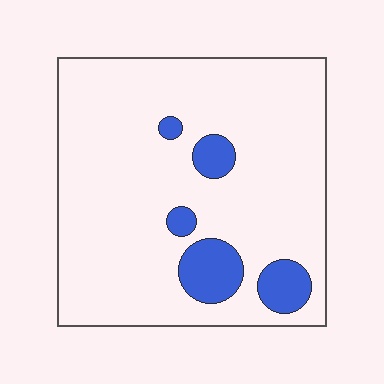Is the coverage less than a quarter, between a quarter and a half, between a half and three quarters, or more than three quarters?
Less than a quarter.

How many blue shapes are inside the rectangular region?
5.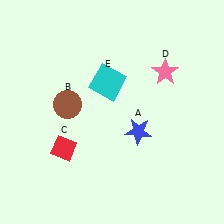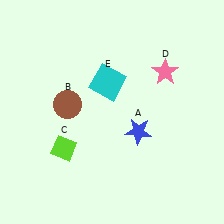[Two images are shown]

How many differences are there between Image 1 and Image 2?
There is 1 difference between the two images.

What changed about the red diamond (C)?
In Image 1, C is red. In Image 2, it changed to lime.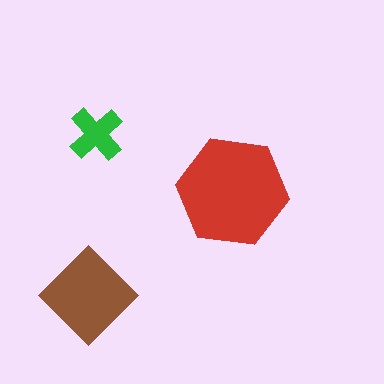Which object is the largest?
The red hexagon.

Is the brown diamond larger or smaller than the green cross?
Larger.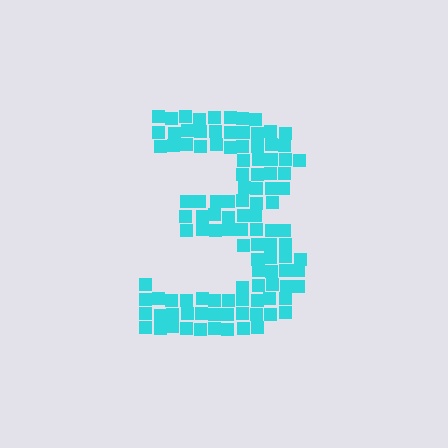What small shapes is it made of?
It is made of small squares.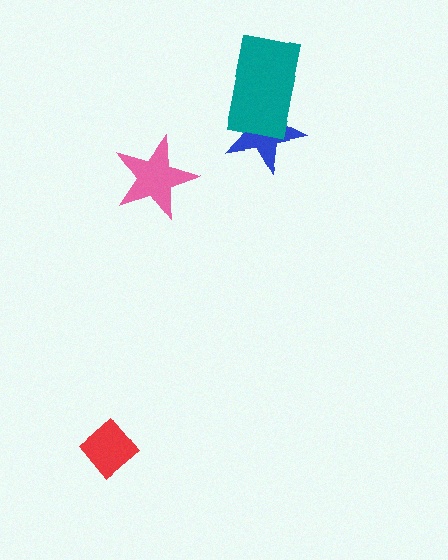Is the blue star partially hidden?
Yes, it is partially covered by another shape.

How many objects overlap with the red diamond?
0 objects overlap with the red diamond.